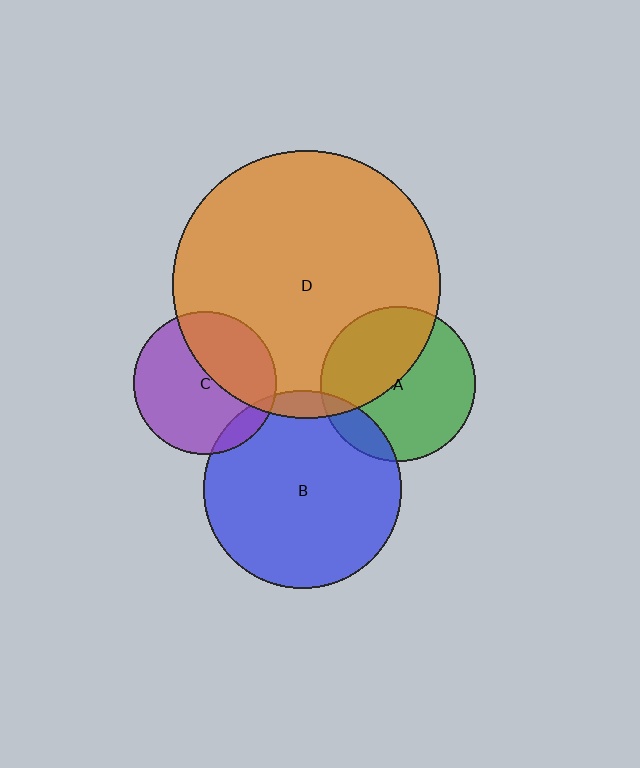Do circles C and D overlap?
Yes.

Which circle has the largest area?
Circle D (orange).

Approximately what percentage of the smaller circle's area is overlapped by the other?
Approximately 40%.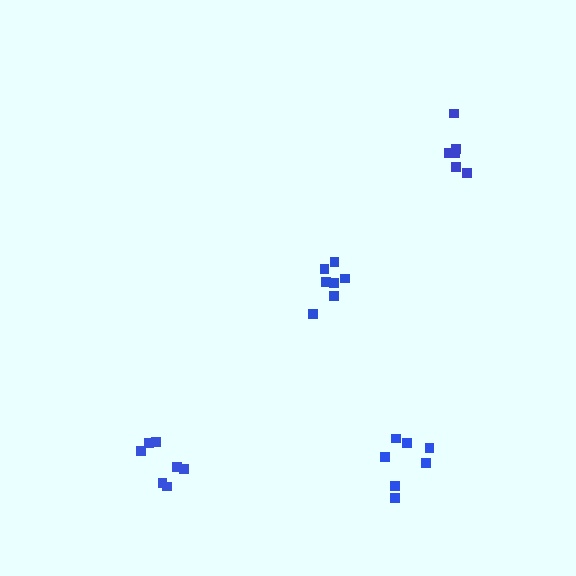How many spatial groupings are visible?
There are 4 spatial groupings.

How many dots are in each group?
Group 1: 6 dots, Group 2: 7 dots, Group 3: 7 dots, Group 4: 7 dots (27 total).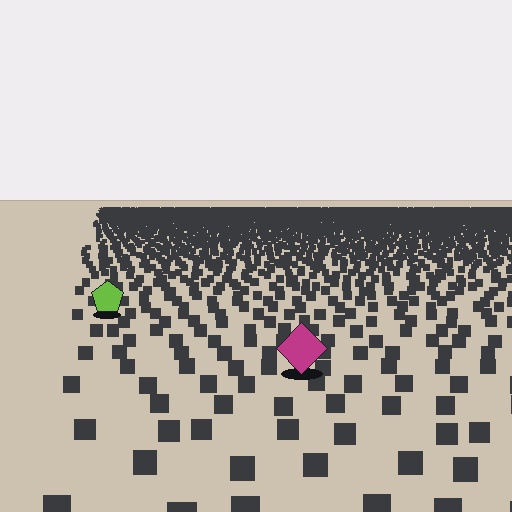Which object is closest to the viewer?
The magenta diamond is closest. The texture marks near it are larger and more spread out.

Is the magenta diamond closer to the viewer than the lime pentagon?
Yes. The magenta diamond is closer — you can tell from the texture gradient: the ground texture is coarser near it.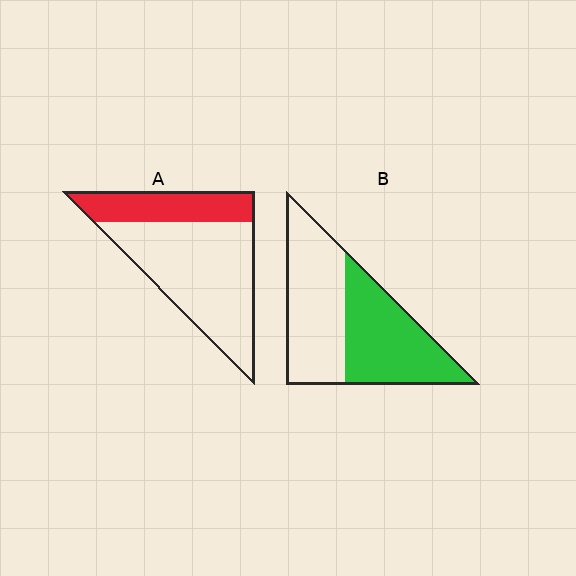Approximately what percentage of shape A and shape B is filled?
A is approximately 30% and B is approximately 50%.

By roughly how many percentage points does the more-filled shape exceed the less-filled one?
By roughly 20 percentage points (B over A).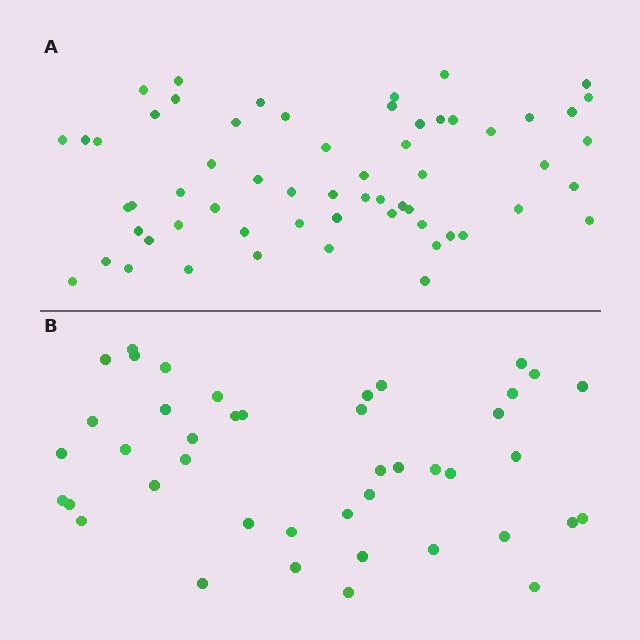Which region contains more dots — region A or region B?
Region A (the top region) has more dots.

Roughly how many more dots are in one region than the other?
Region A has approximately 15 more dots than region B.